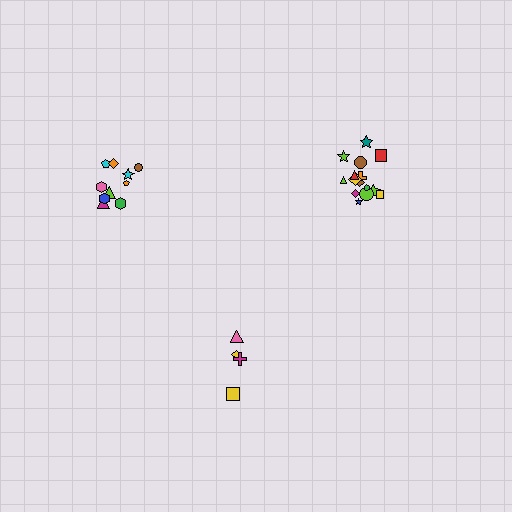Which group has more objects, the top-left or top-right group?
The top-right group.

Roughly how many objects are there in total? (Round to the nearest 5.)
Roughly 30 objects in total.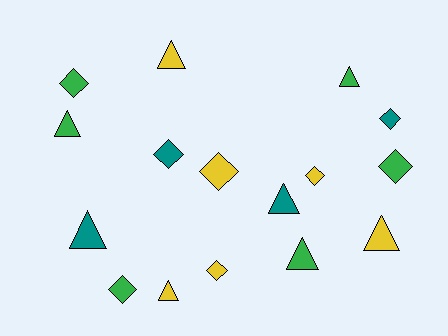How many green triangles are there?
There are 3 green triangles.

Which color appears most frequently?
Green, with 6 objects.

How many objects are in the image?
There are 16 objects.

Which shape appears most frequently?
Triangle, with 8 objects.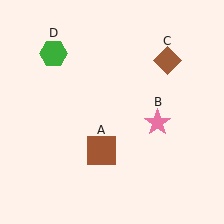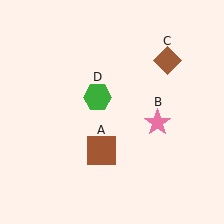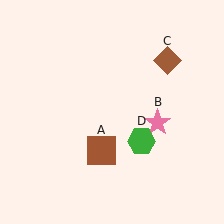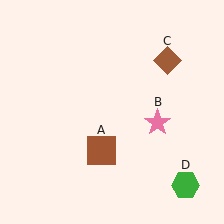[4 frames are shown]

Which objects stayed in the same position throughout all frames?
Brown square (object A) and pink star (object B) and brown diamond (object C) remained stationary.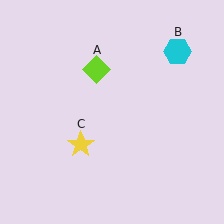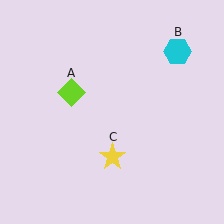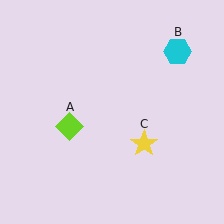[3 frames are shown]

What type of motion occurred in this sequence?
The lime diamond (object A), yellow star (object C) rotated counterclockwise around the center of the scene.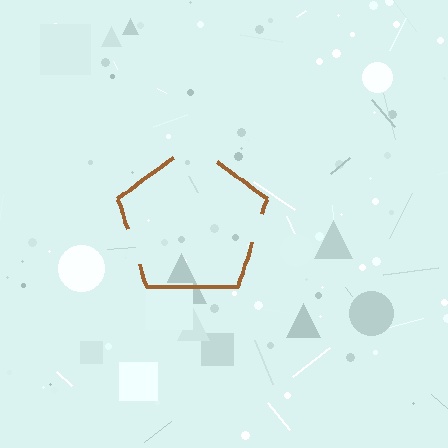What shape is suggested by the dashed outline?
The dashed outline suggests a pentagon.